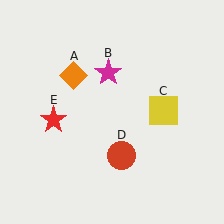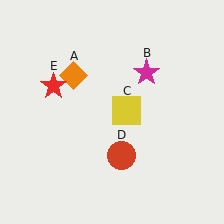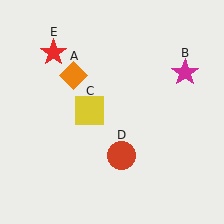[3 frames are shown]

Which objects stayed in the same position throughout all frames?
Orange diamond (object A) and red circle (object D) remained stationary.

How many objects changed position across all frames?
3 objects changed position: magenta star (object B), yellow square (object C), red star (object E).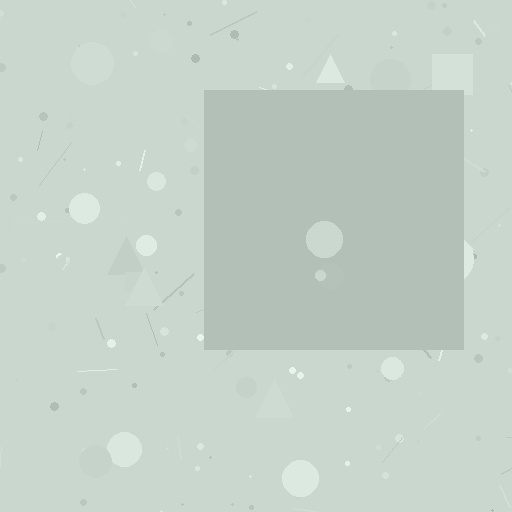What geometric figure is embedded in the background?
A square is embedded in the background.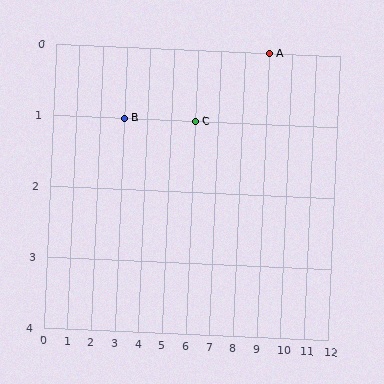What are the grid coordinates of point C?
Point C is at grid coordinates (6, 1).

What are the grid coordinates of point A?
Point A is at grid coordinates (9, 0).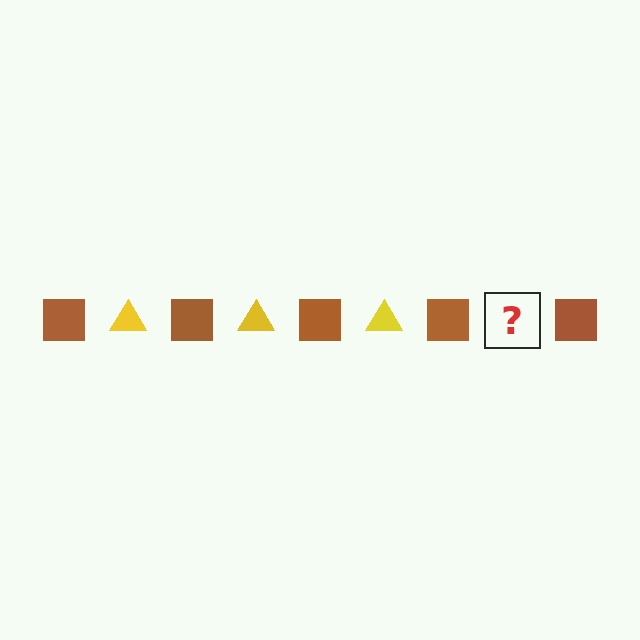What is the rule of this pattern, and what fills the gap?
The rule is that the pattern alternates between brown square and yellow triangle. The gap should be filled with a yellow triangle.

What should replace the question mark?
The question mark should be replaced with a yellow triangle.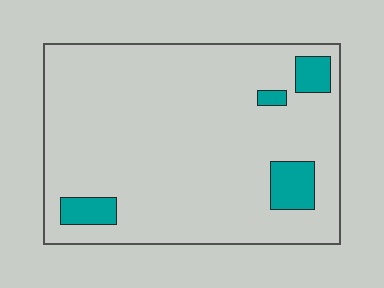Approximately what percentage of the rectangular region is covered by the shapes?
Approximately 10%.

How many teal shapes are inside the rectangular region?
4.